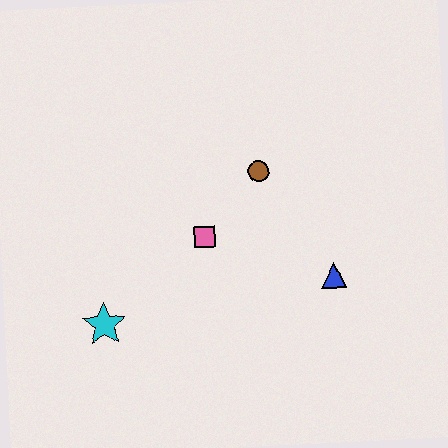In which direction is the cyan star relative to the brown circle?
The cyan star is to the left of the brown circle.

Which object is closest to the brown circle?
The pink square is closest to the brown circle.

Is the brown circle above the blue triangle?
Yes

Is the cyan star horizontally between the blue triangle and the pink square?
No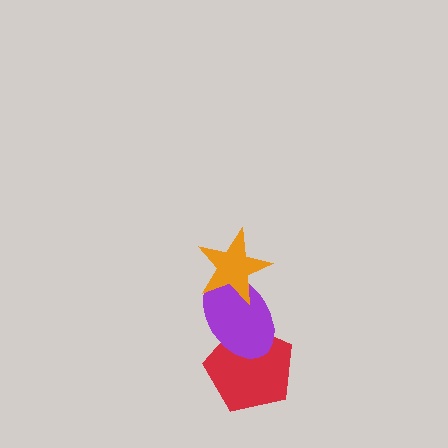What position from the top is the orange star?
The orange star is 1st from the top.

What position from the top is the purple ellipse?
The purple ellipse is 2nd from the top.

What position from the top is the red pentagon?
The red pentagon is 3rd from the top.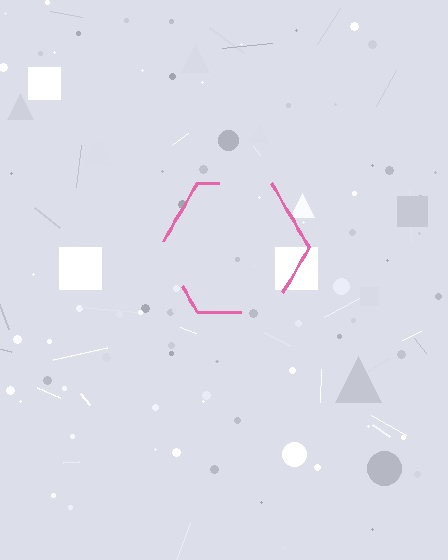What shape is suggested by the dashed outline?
The dashed outline suggests a hexagon.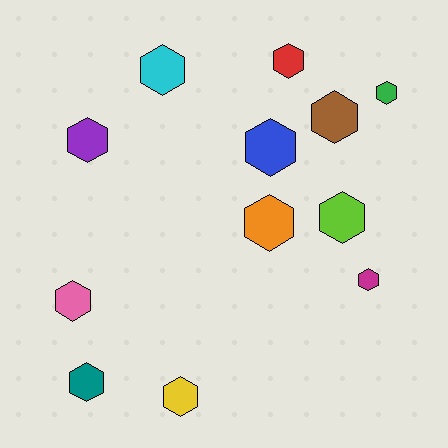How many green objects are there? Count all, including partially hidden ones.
There is 1 green object.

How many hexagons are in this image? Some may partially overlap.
There are 12 hexagons.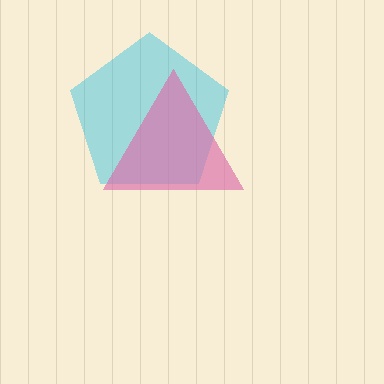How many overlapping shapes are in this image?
There are 2 overlapping shapes in the image.